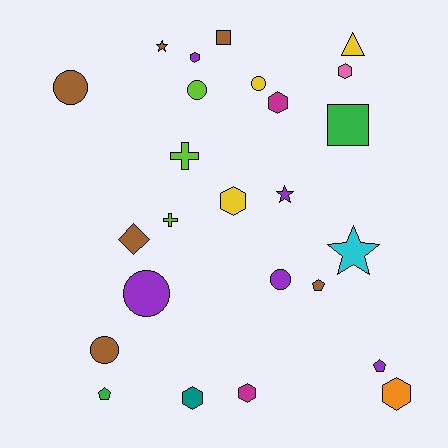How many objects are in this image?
There are 25 objects.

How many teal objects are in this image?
There is 1 teal object.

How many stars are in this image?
There are 3 stars.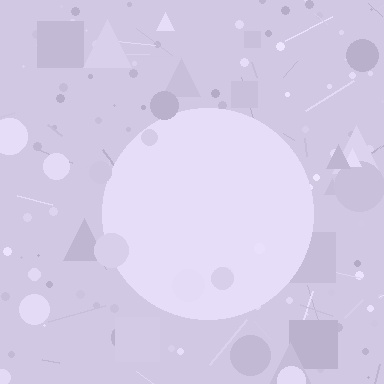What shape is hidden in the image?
A circle is hidden in the image.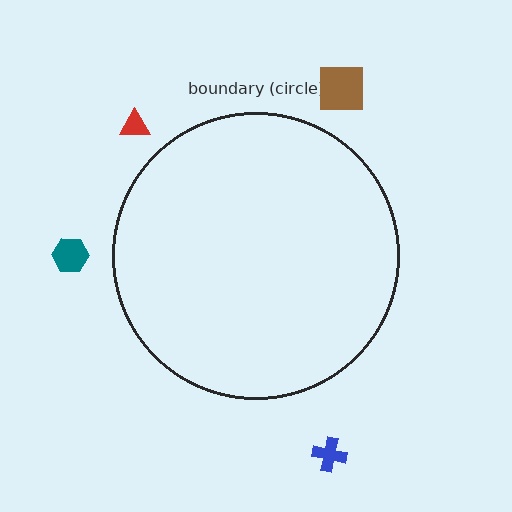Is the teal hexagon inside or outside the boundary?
Outside.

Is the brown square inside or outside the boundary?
Outside.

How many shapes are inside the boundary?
0 inside, 4 outside.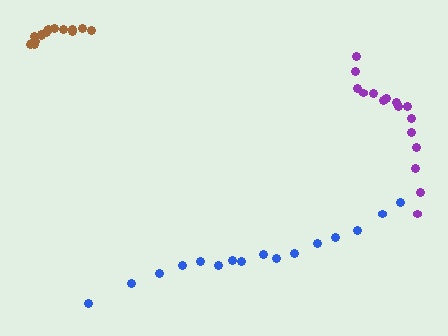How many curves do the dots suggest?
There are 3 distinct paths.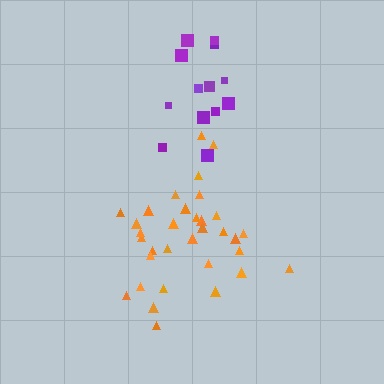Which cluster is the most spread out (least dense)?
Purple.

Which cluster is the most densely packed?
Orange.